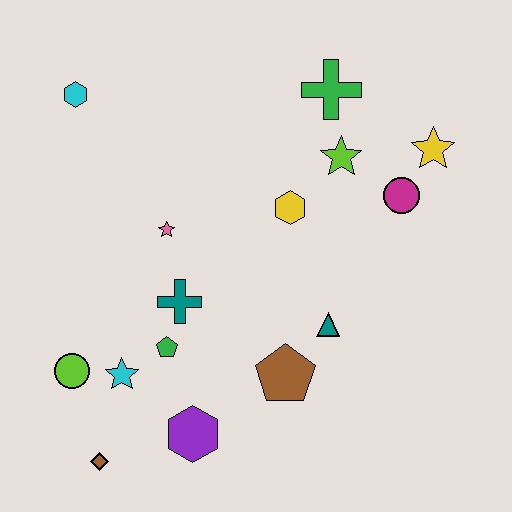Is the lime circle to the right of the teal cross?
No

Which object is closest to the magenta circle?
The yellow star is closest to the magenta circle.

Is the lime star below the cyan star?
No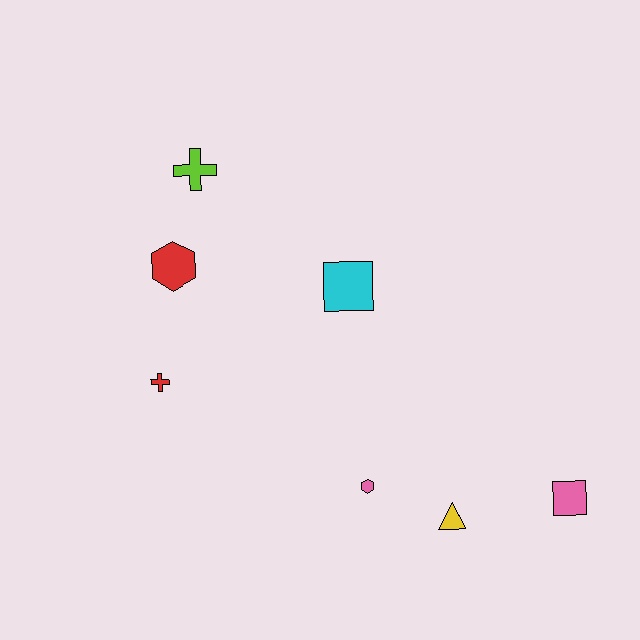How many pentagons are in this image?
There are no pentagons.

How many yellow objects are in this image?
There is 1 yellow object.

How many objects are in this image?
There are 7 objects.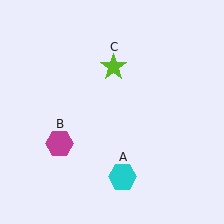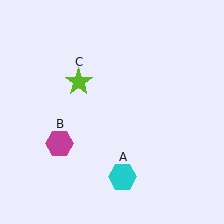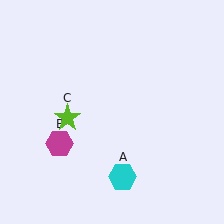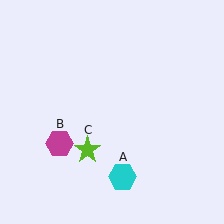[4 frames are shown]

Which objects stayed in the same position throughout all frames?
Cyan hexagon (object A) and magenta hexagon (object B) remained stationary.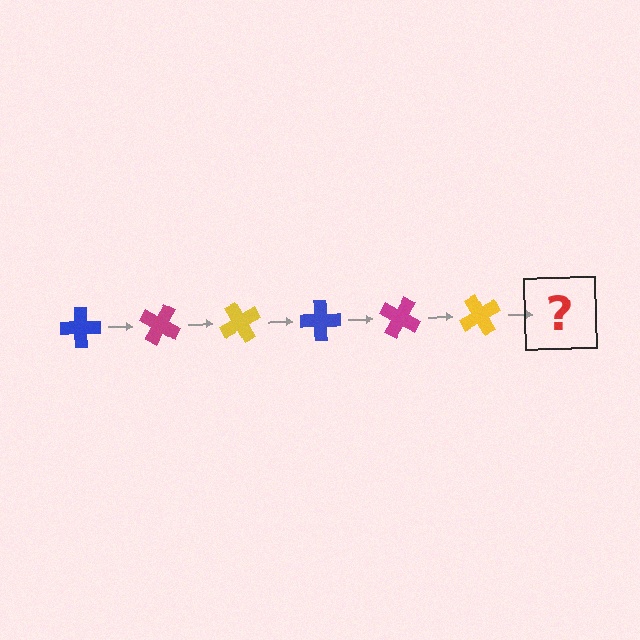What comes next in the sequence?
The next element should be a blue cross, rotated 180 degrees from the start.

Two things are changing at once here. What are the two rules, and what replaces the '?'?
The two rules are that it rotates 30 degrees each step and the color cycles through blue, magenta, and yellow. The '?' should be a blue cross, rotated 180 degrees from the start.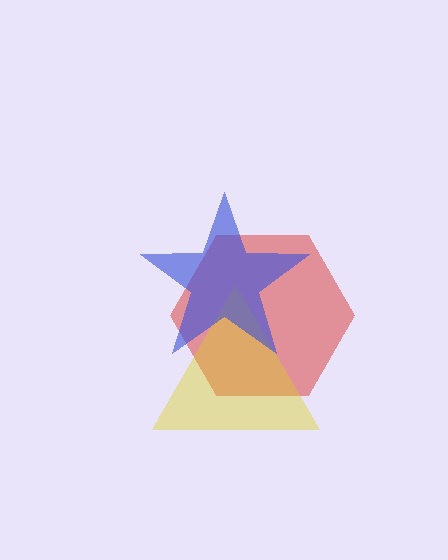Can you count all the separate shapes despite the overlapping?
Yes, there are 3 separate shapes.